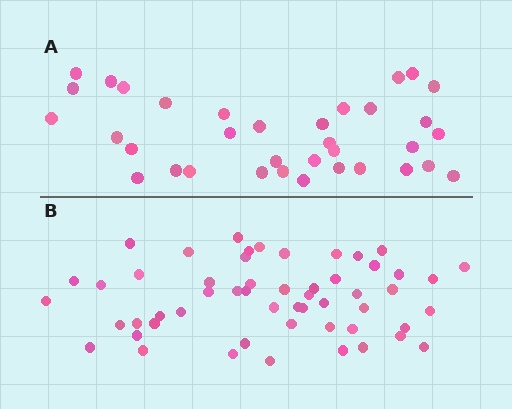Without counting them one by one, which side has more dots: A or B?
Region B (the bottom region) has more dots.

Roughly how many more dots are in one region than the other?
Region B has approximately 20 more dots than region A.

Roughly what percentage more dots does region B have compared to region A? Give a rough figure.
About 55% more.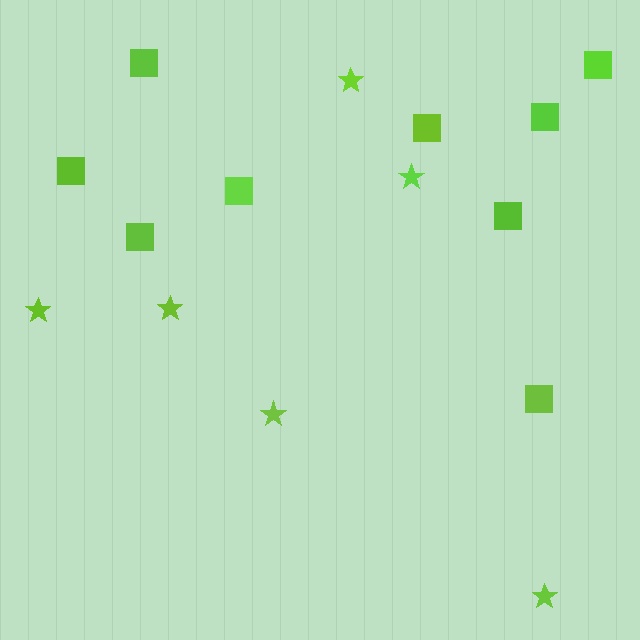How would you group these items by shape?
There are 2 groups: one group of stars (6) and one group of squares (9).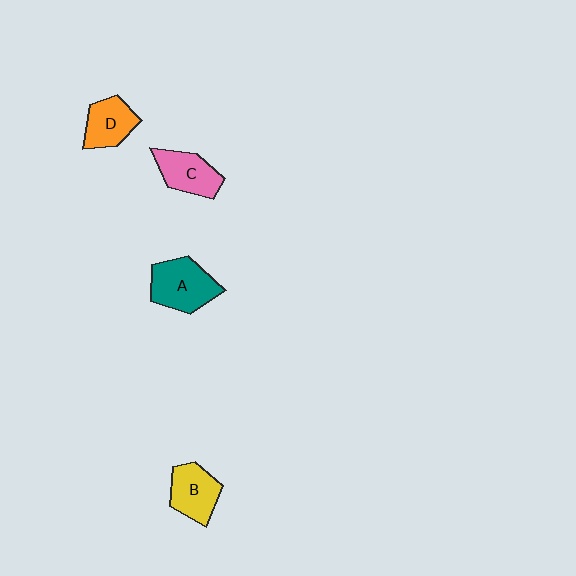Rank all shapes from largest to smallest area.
From largest to smallest: A (teal), B (yellow), C (pink), D (orange).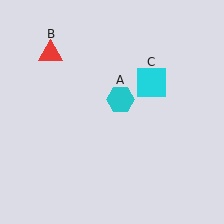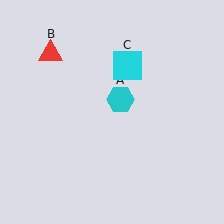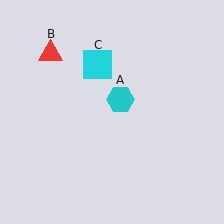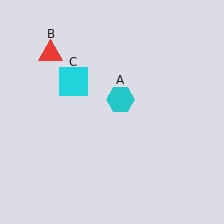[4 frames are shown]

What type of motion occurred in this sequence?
The cyan square (object C) rotated counterclockwise around the center of the scene.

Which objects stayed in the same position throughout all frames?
Cyan hexagon (object A) and red triangle (object B) remained stationary.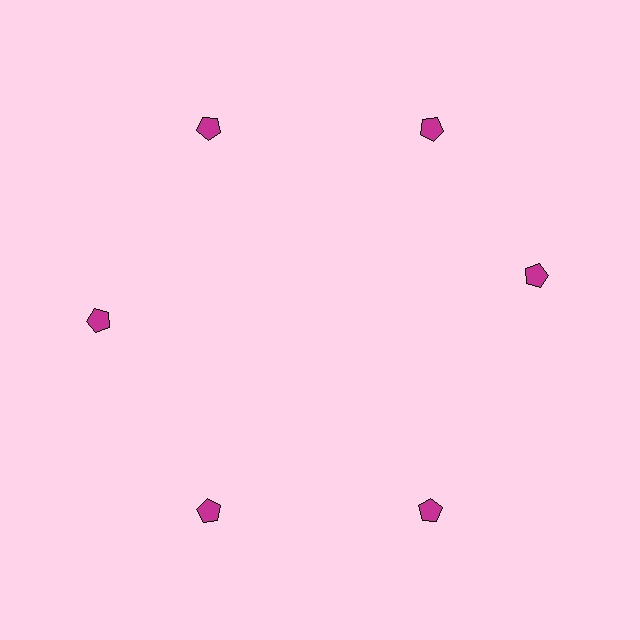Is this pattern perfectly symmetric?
No. The 6 magenta pentagons are arranged in a ring, but one element near the 3 o'clock position is rotated out of alignment along the ring, breaking the 6-fold rotational symmetry.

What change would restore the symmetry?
The symmetry would be restored by rotating it back into even spacing with its neighbors so that all 6 pentagons sit at equal angles and equal distance from the center.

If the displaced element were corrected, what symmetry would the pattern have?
It would have 6-fold rotational symmetry — the pattern would map onto itself every 60 degrees.